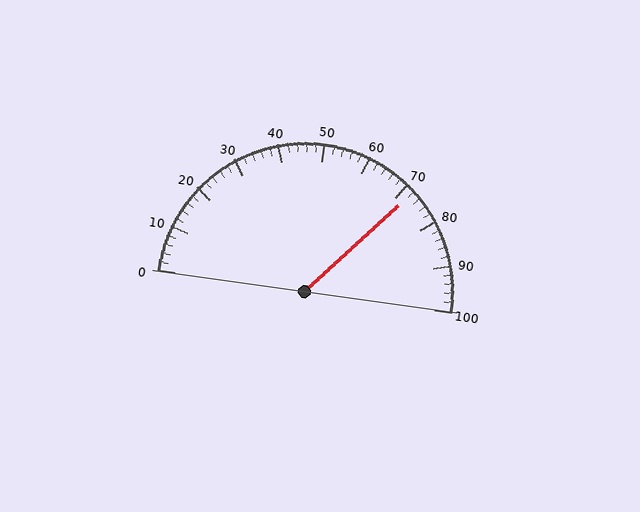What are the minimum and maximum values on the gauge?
The gauge ranges from 0 to 100.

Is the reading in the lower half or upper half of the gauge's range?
The reading is in the upper half of the range (0 to 100).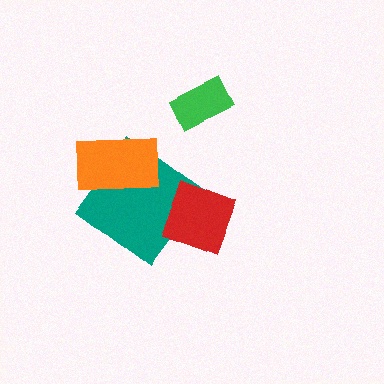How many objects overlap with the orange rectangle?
1 object overlaps with the orange rectangle.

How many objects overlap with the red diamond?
1 object overlaps with the red diamond.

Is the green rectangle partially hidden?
No, no other shape covers it.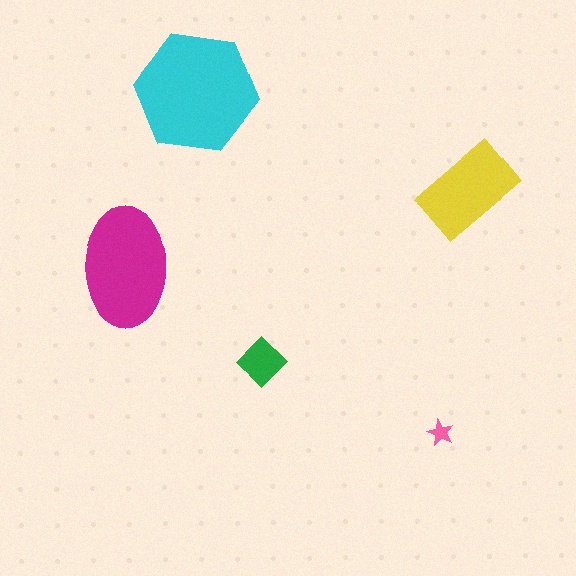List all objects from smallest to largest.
The pink star, the green diamond, the yellow rectangle, the magenta ellipse, the cyan hexagon.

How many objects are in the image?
There are 5 objects in the image.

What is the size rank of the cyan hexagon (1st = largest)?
1st.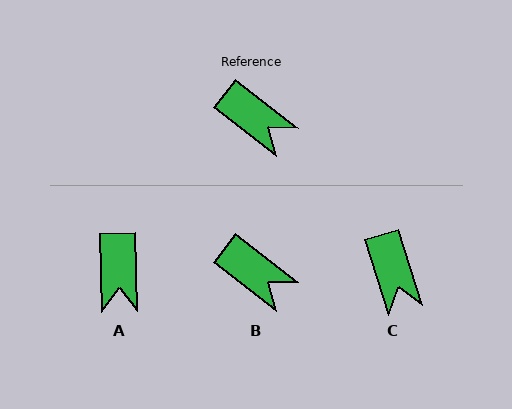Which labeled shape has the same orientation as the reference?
B.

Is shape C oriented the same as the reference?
No, it is off by about 35 degrees.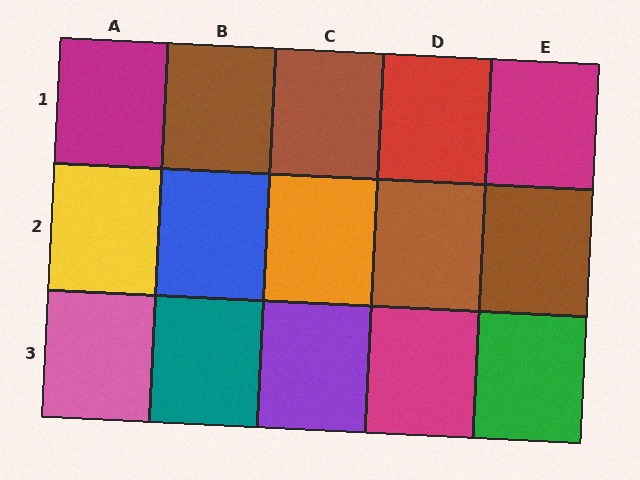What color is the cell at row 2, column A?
Yellow.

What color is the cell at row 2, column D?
Brown.